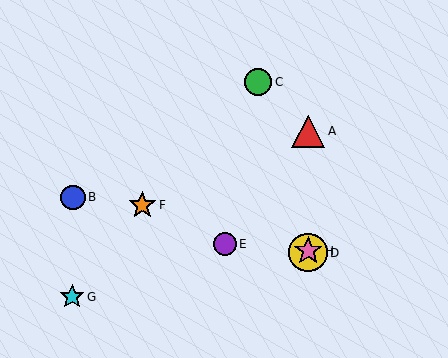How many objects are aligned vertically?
3 objects (A, D, H) are aligned vertically.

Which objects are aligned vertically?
Objects A, D, H are aligned vertically.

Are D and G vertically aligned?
No, D is at x≈308 and G is at x≈72.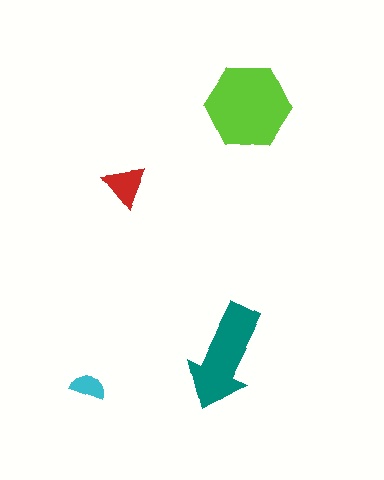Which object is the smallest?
The cyan semicircle.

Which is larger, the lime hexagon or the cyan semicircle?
The lime hexagon.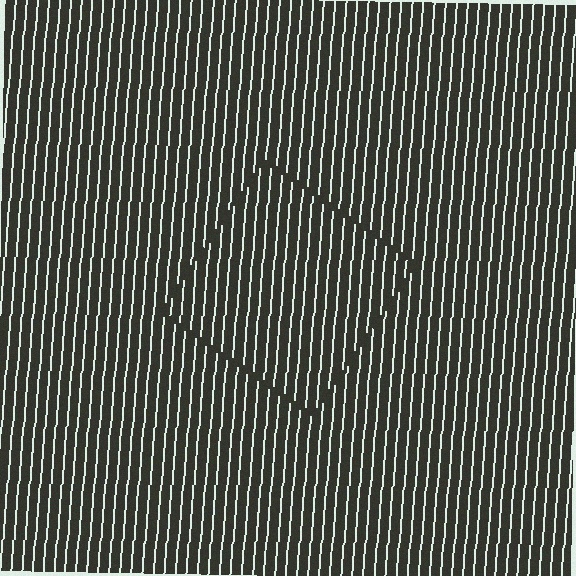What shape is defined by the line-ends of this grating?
An illusory square. The interior of the shape contains the same grating, shifted by half a period — the contour is defined by the phase discontinuity where line-ends from the inner and outer gratings abut.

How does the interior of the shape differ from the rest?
The interior of the shape contains the same grating, shifted by half a period — the contour is defined by the phase discontinuity where line-ends from the inner and outer gratings abut.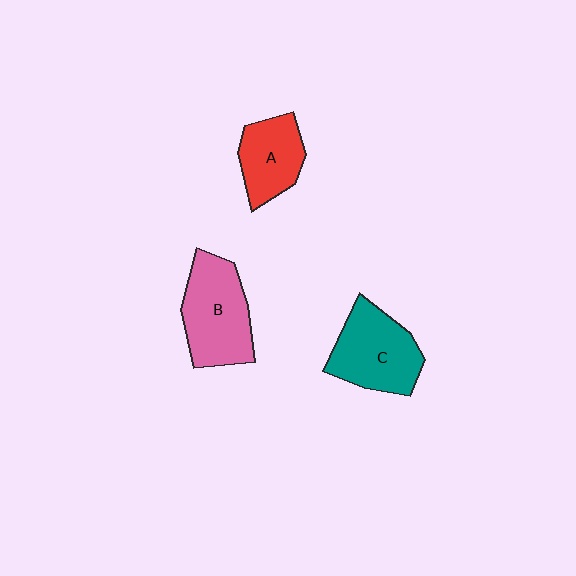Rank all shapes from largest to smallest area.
From largest to smallest: B (pink), C (teal), A (red).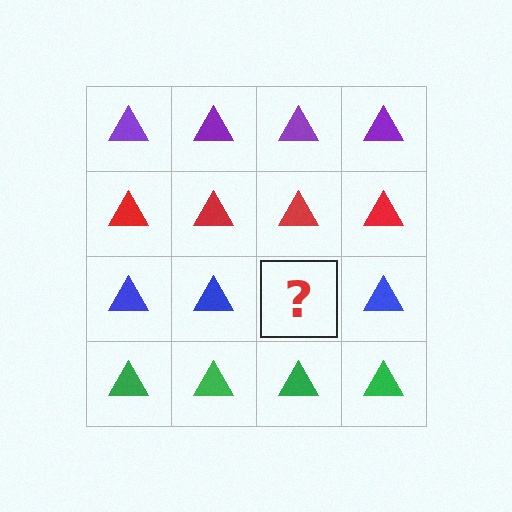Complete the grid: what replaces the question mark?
The question mark should be replaced with a blue triangle.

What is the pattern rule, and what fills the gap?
The rule is that each row has a consistent color. The gap should be filled with a blue triangle.